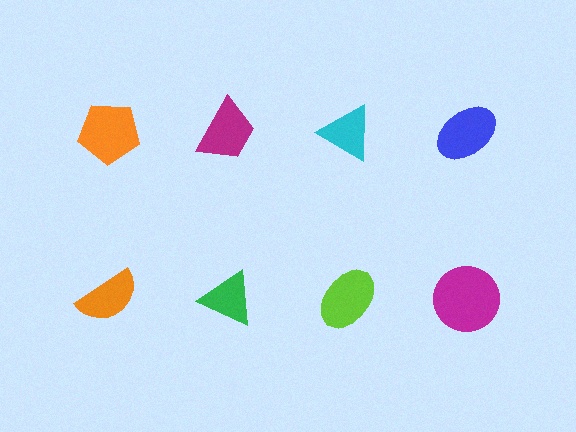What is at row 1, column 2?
A magenta trapezoid.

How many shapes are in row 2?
4 shapes.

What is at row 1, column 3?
A cyan triangle.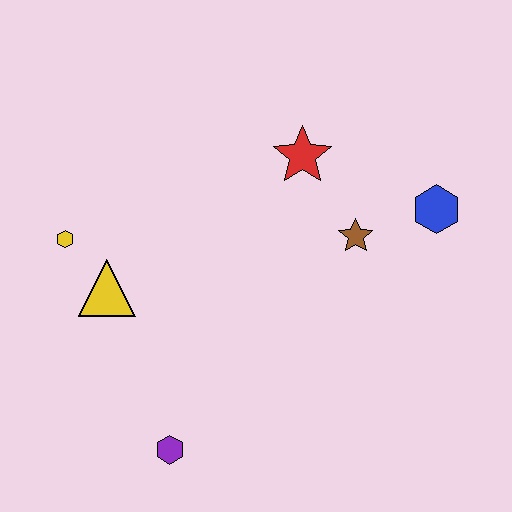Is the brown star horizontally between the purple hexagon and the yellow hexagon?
No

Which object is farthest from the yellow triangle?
The blue hexagon is farthest from the yellow triangle.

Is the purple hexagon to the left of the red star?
Yes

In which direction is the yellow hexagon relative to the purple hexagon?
The yellow hexagon is above the purple hexagon.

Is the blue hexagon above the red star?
No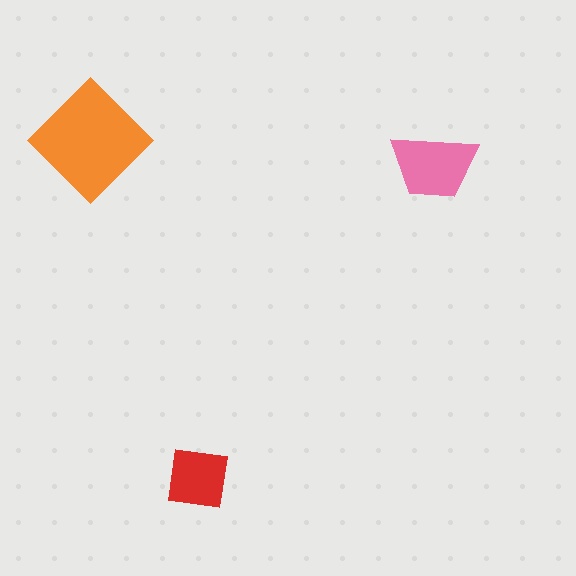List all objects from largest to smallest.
The orange diamond, the pink trapezoid, the red square.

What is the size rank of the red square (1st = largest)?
3rd.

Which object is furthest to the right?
The pink trapezoid is rightmost.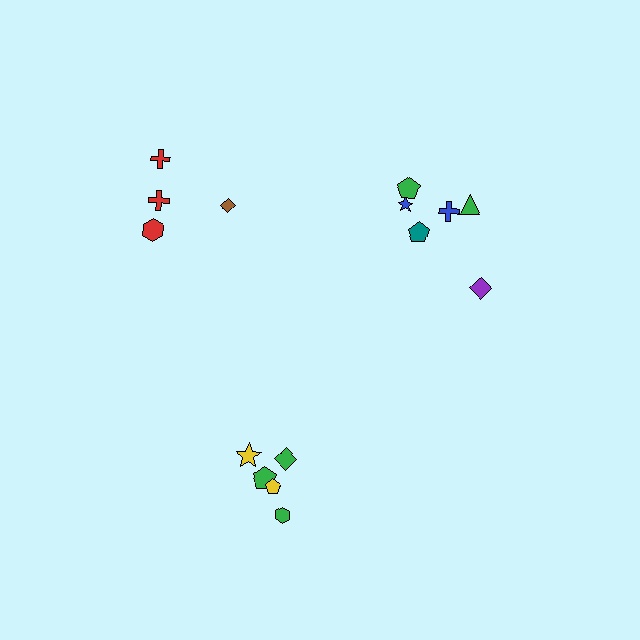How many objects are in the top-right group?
There are 6 objects.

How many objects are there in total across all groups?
There are 15 objects.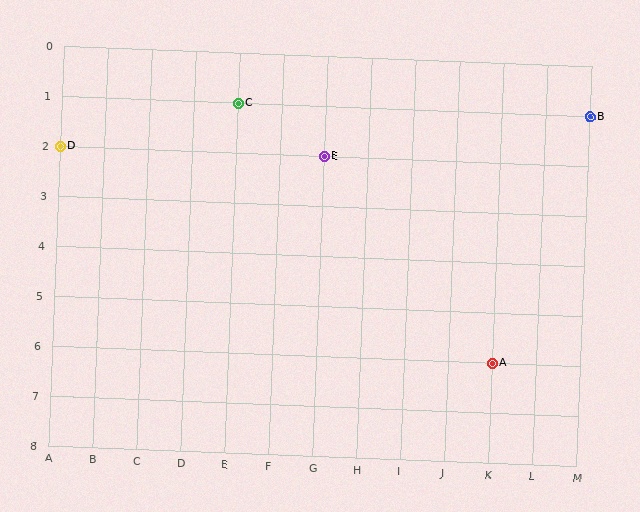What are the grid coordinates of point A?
Point A is at grid coordinates (K, 6).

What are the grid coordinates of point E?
Point E is at grid coordinates (G, 2).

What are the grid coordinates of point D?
Point D is at grid coordinates (A, 2).